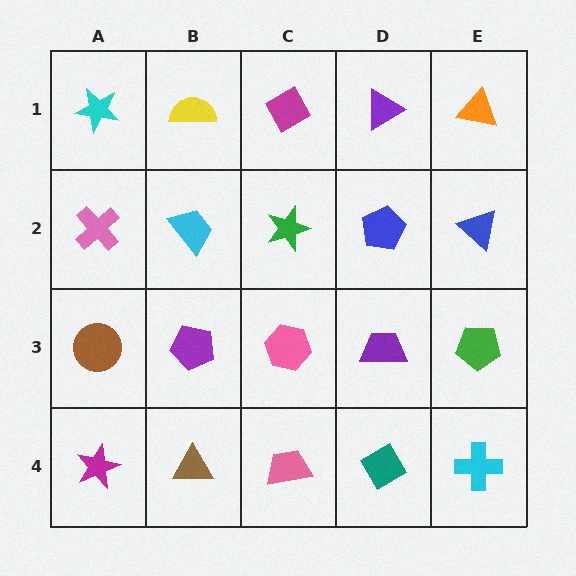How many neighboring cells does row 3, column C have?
4.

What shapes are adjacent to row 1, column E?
A blue triangle (row 2, column E), a purple triangle (row 1, column D).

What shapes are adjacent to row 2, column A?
A cyan star (row 1, column A), a brown circle (row 3, column A), a cyan trapezoid (row 2, column B).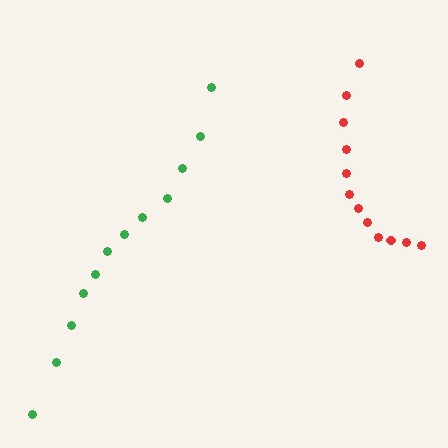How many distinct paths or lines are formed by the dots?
There are 2 distinct paths.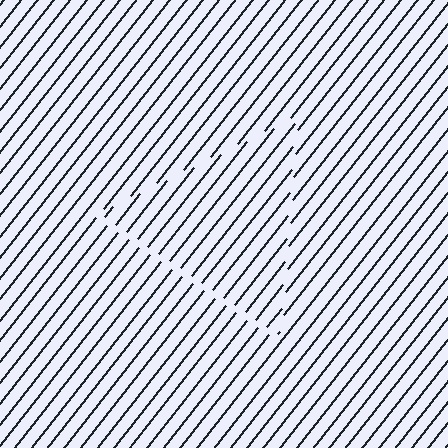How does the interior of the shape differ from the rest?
The interior of the shape contains the same grating, shifted by half a period — the contour is defined by the phase discontinuity where line-ends from the inner and outer gratings abut.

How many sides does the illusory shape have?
3 sides — the line-ends trace a triangle.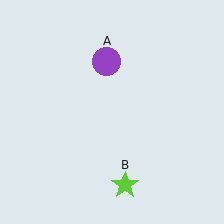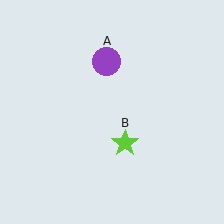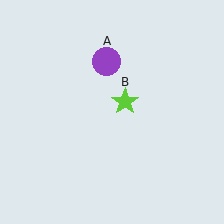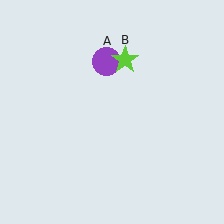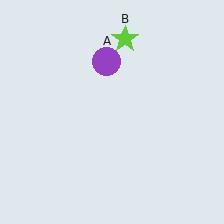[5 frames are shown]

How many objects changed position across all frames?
1 object changed position: lime star (object B).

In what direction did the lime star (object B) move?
The lime star (object B) moved up.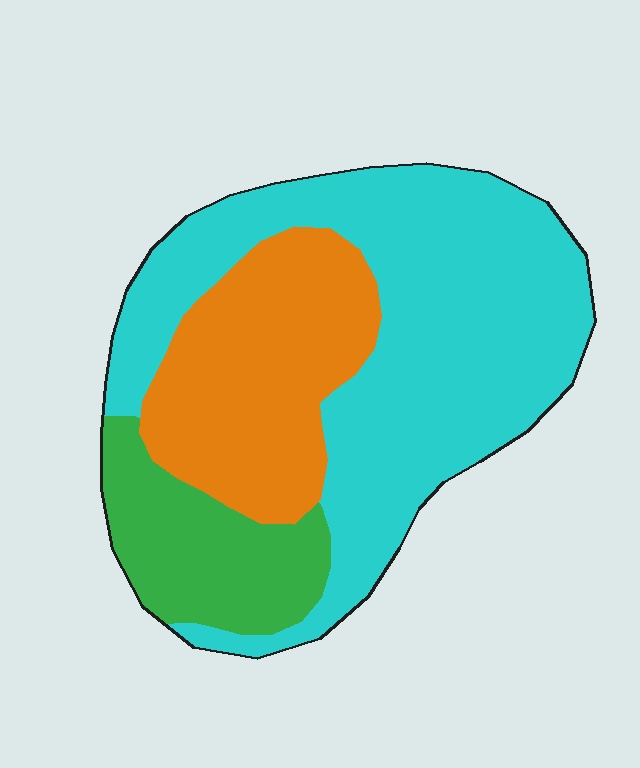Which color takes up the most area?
Cyan, at roughly 55%.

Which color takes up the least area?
Green, at roughly 15%.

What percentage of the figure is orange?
Orange takes up between a sixth and a third of the figure.